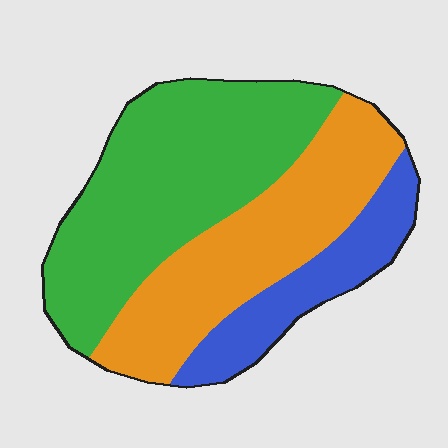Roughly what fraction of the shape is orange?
Orange covers roughly 35% of the shape.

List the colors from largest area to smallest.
From largest to smallest: green, orange, blue.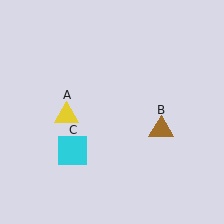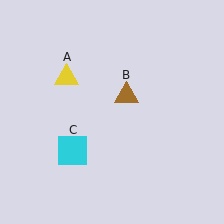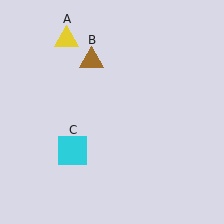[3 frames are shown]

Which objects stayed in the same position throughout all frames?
Cyan square (object C) remained stationary.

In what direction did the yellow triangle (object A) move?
The yellow triangle (object A) moved up.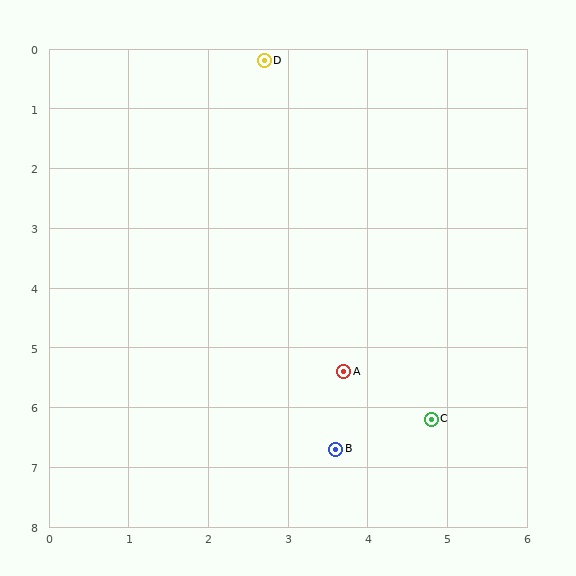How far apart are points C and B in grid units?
Points C and B are about 1.3 grid units apart.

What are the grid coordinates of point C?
Point C is at approximately (4.8, 6.2).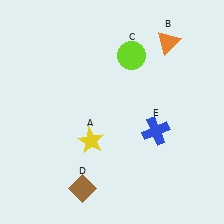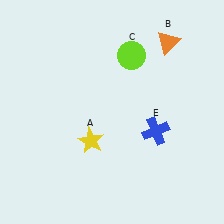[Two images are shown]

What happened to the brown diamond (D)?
The brown diamond (D) was removed in Image 2. It was in the bottom-left area of Image 1.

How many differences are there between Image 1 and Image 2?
There is 1 difference between the two images.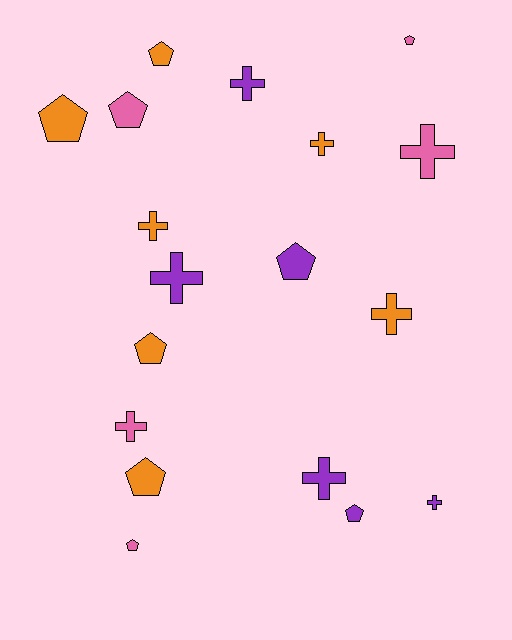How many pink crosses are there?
There are 2 pink crosses.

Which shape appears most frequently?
Cross, with 9 objects.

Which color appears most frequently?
Orange, with 7 objects.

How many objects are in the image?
There are 18 objects.